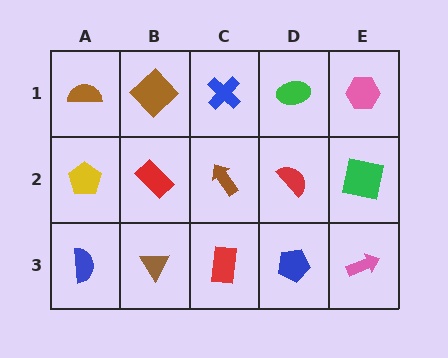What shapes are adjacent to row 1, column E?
A green square (row 2, column E), a green ellipse (row 1, column D).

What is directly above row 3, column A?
A yellow pentagon.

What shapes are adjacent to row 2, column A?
A brown semicircle (row 1, column A), a blue semicircle (row 3, column A), a red rectangle (row 2, column B).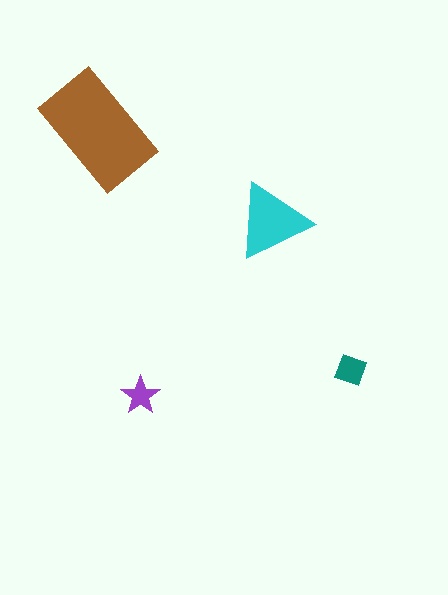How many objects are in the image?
There are 4 objects in the image.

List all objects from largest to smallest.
The brown rectangle, the cyan triangle, the teal diamond, the purple star.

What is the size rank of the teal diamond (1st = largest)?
3rd.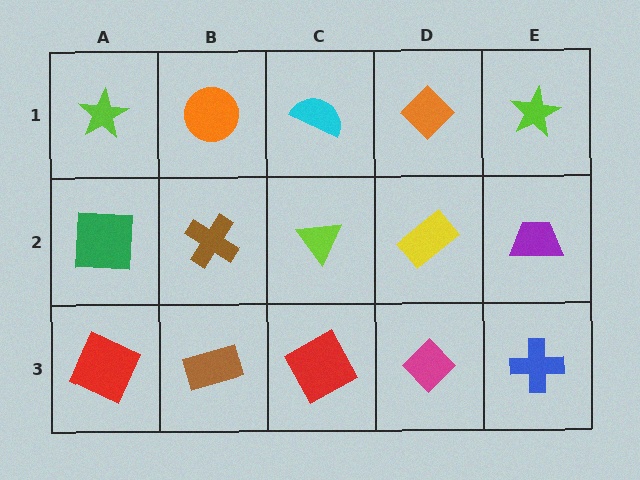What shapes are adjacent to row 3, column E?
A purple trapezoid (row 2, column E), a magenta diamond (row 3, column D).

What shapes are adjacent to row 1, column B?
A brown cross (row 2, column B), a lime star (row 1, column A), a cyan semicircle (row 1, column C).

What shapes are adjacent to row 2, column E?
A lime star (row 1, column E), a blue cross (row 3, column E), a yellow rectangle (row 2, column D).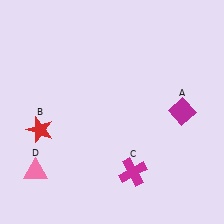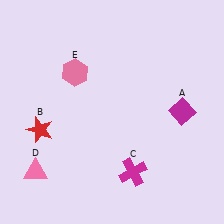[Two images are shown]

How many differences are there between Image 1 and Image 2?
There is 1 difference between the two images.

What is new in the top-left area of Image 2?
A pink hexagon (E) was added in the top-left area of Image 2.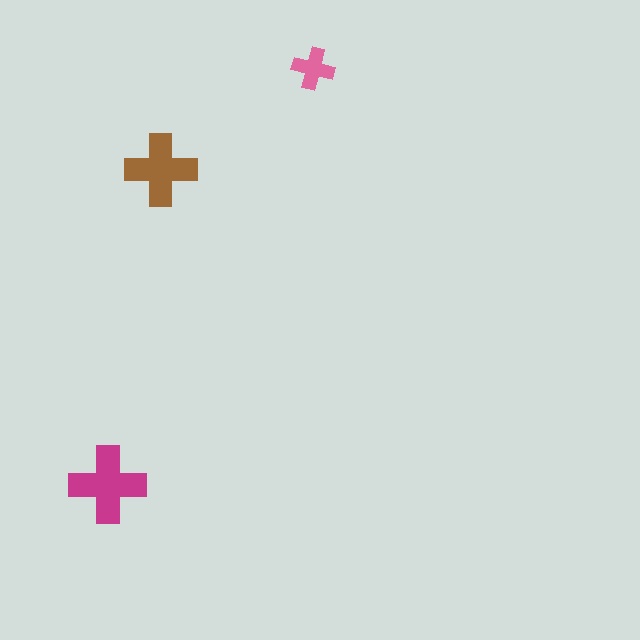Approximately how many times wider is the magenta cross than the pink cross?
About 2 times wider.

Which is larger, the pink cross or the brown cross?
The brown one.